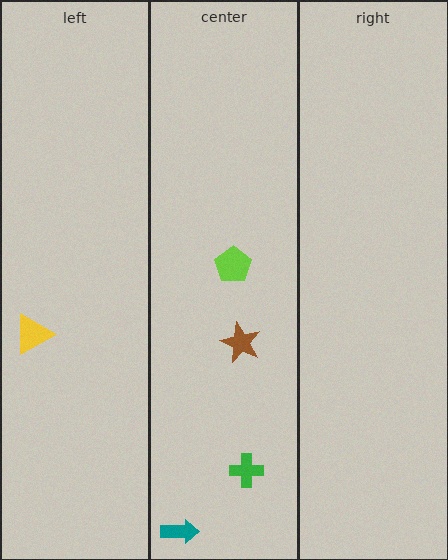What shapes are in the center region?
The green cross, the teal arrow, the brown star, the lime pentagon.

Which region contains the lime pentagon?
The center region.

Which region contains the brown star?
The center region.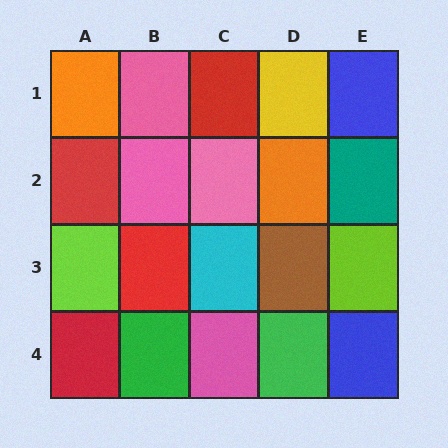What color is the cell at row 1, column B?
Pink.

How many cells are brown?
1 cell is brown.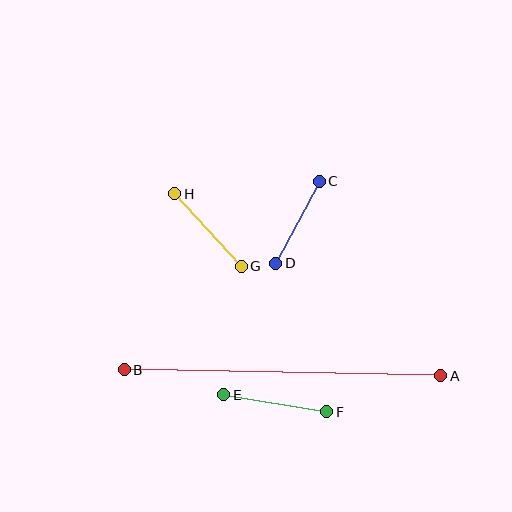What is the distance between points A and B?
The distance is approximately 316 pixels.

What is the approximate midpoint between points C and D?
The midpoint is at approximately (298, 222) pixels.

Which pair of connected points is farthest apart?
Points A and B are farthest apart.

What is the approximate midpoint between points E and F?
The midpoint is at approximately (275, 403) pixels.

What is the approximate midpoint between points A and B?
The midpoint is at approximately (283, 373) pixels.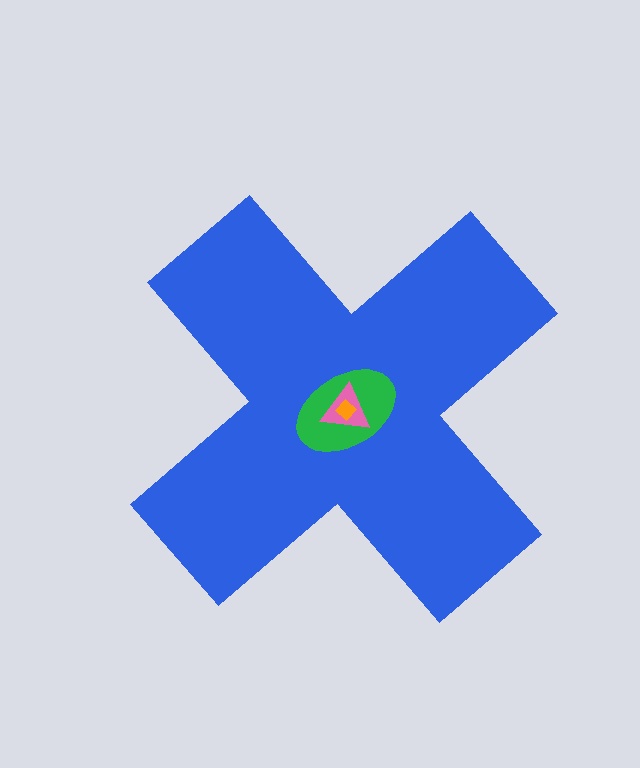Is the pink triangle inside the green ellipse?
Yes.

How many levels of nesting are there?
4.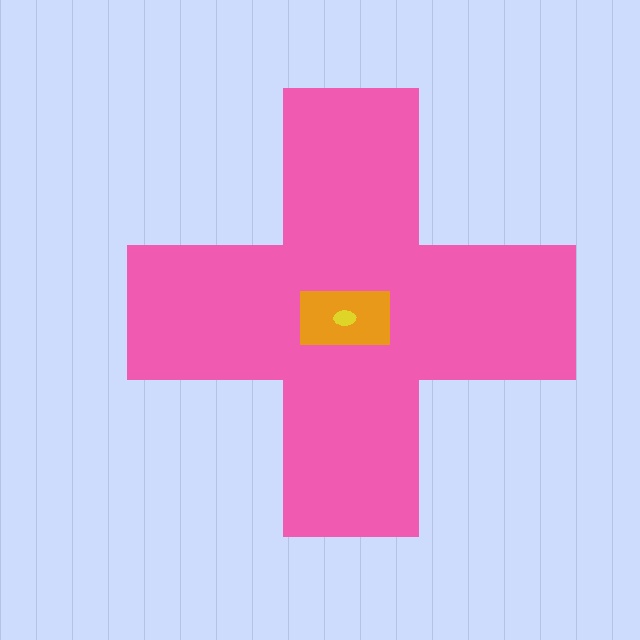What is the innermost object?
The yellow ellipse.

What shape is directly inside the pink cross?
The orange rectangle.